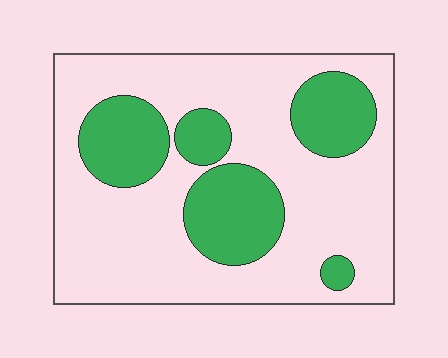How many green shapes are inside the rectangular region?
5.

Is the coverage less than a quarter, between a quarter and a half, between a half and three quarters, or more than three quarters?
Between a quarter and a half.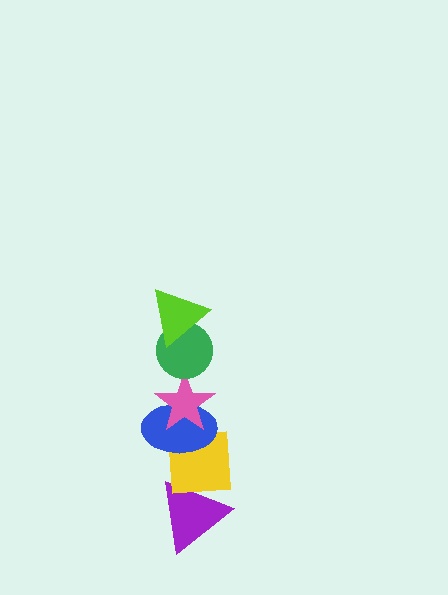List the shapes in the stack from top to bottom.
From top to bottom: the lime triangle, the green circle, the pink star, the blue ellipse, the yellow square, the purple triangle.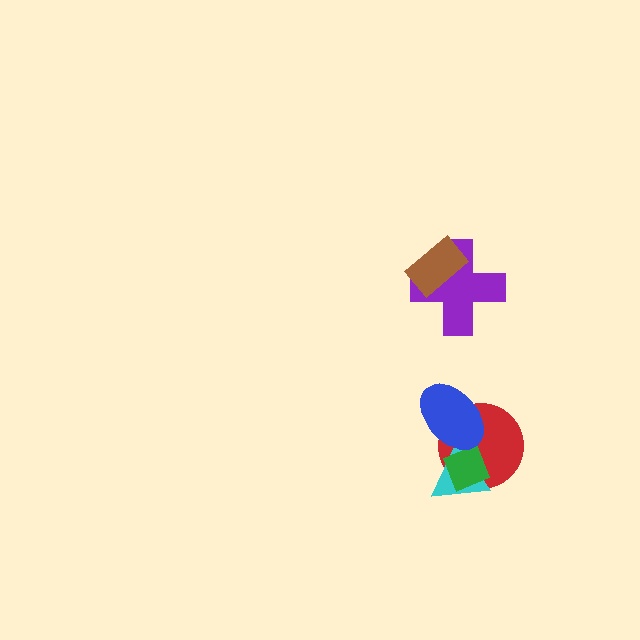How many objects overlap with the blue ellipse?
3 objects overlap with the blue ellipse.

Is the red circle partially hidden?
Yes, it is partially covered by another shape.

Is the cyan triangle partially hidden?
Yes, it is partially covered by another shape.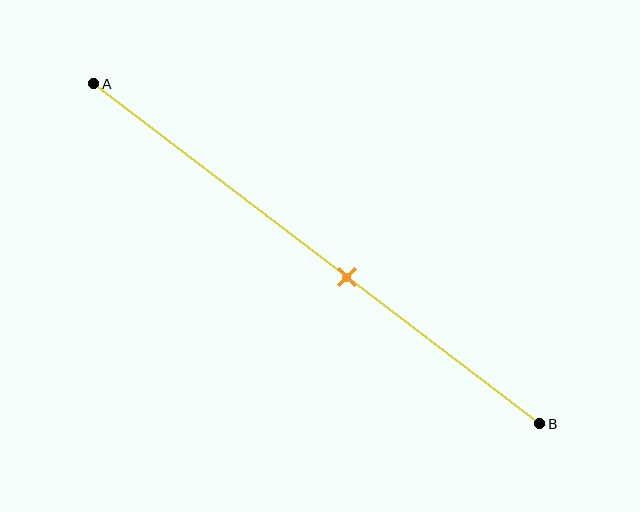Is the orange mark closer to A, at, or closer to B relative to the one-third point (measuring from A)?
The orange mark is closer to point B than the one-third point of segment AB.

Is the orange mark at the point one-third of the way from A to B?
No, the mark is at about 55% from A, not at the 33% one-third point.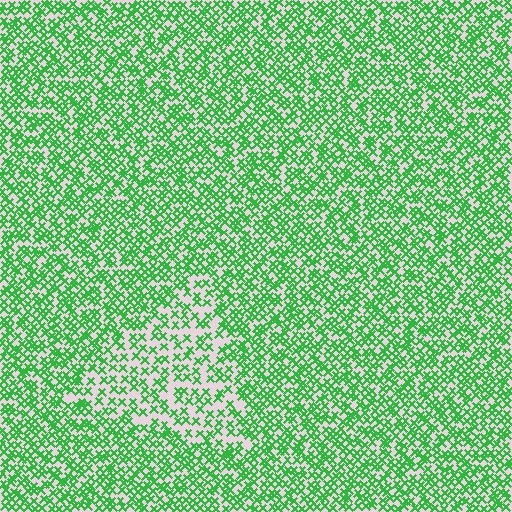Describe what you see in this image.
The image contains small green elements arranged at two different densities. A triangle-shaped region is visible where the elements are less densely packed than the surrounding area.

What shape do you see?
I see a triangle.